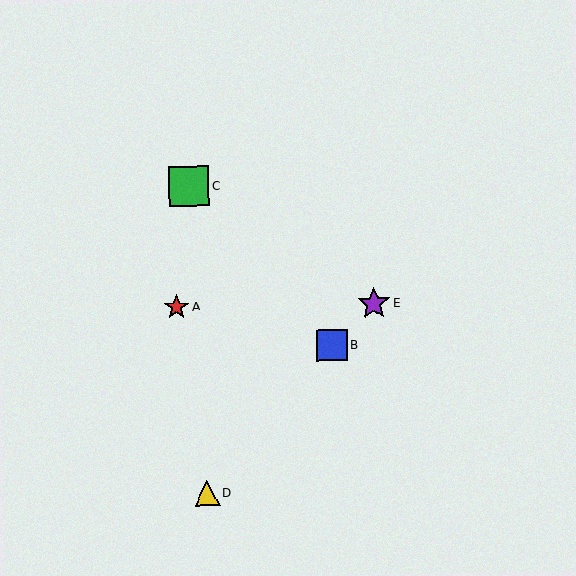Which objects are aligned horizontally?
Objects A, E are aligned horizontally.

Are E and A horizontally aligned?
Yes, both are at y≈304.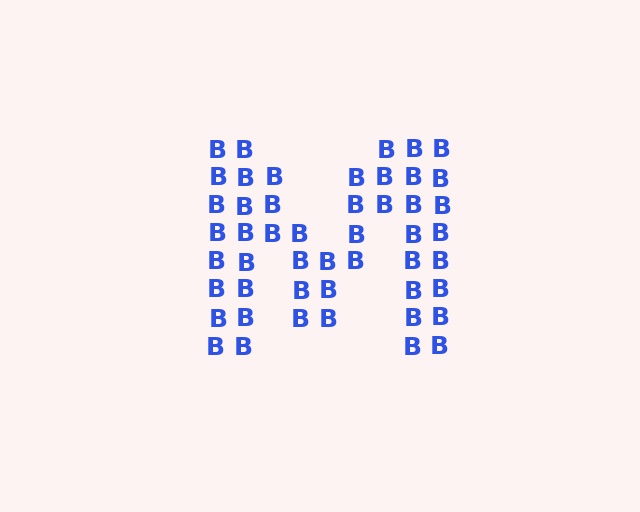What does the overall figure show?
The overall figure shows the letter M.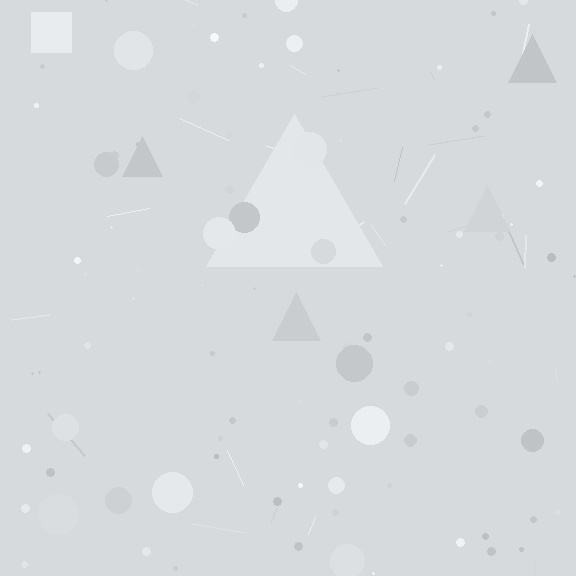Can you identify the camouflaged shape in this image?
The camouflaged shape is a triangle.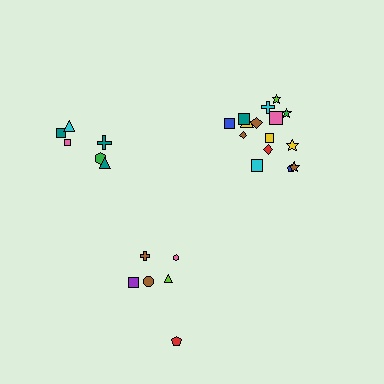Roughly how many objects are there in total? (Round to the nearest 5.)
Roughly 25 objects in total.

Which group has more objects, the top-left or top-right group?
The top-right group.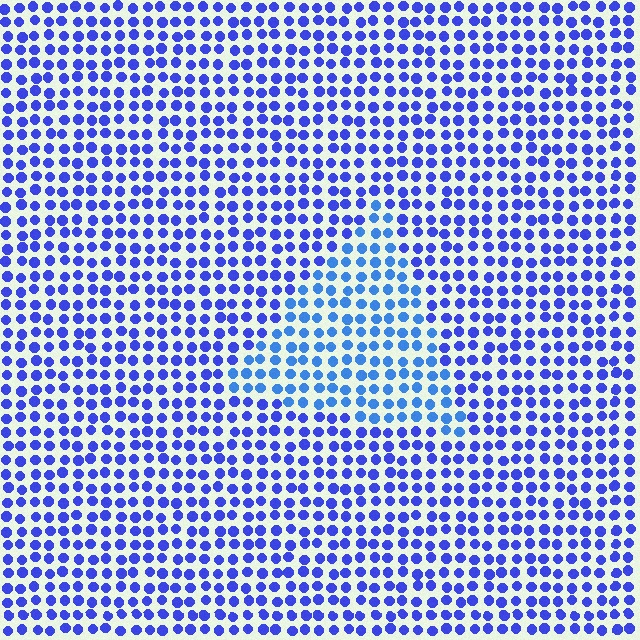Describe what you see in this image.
The image is filled with small blue elements in a uniform arrangement. A triangle-shaped region is visible where the elements are tinted to a slightly different hue, forming a subtle color boundary.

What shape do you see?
I see a triangle.